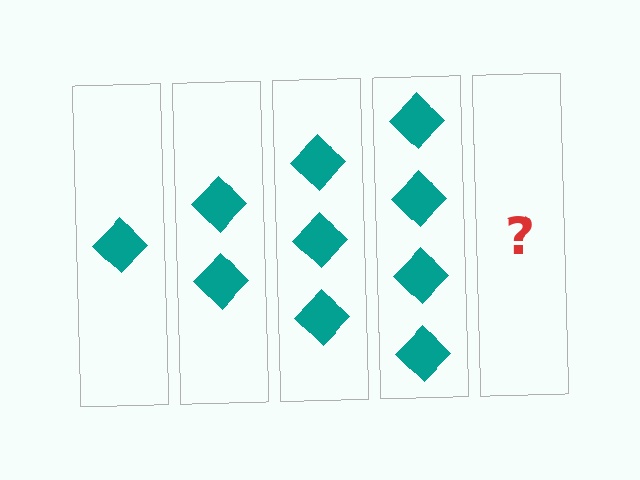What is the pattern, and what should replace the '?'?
The pattern is that each step adds one more diamond. The '?' should be 5 diamonds.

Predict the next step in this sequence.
The next step is 5 diamonds.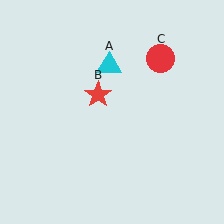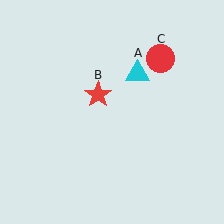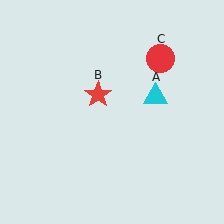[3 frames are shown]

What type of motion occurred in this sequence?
The cyan triangle (object A) rotated clockwise around the center of the scene.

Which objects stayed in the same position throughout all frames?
Red star (object B) and red circle (object C) remained stationary.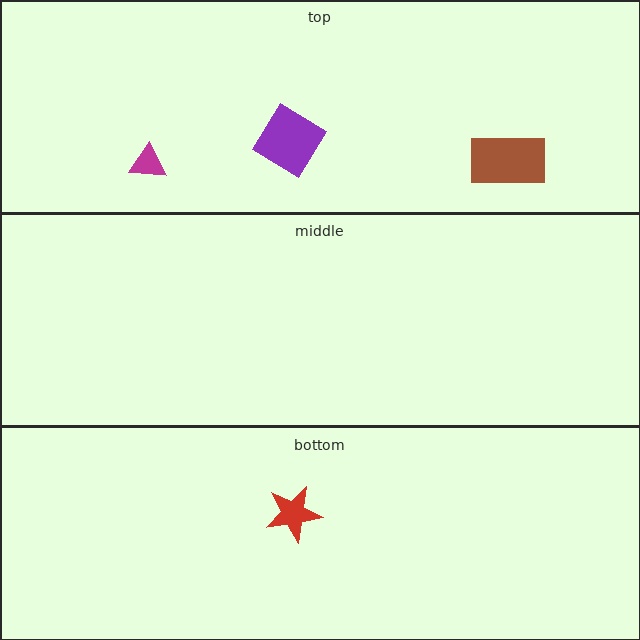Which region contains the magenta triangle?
The top region.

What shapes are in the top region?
The purple diamond, the magenta triangle, the brown rectangle.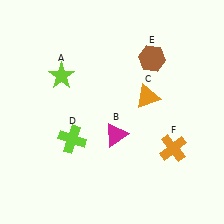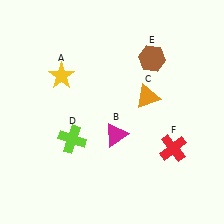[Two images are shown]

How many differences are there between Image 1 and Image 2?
There are 2 differences between the two images.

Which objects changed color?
A changed from lime to yellow. F changed from orange to red.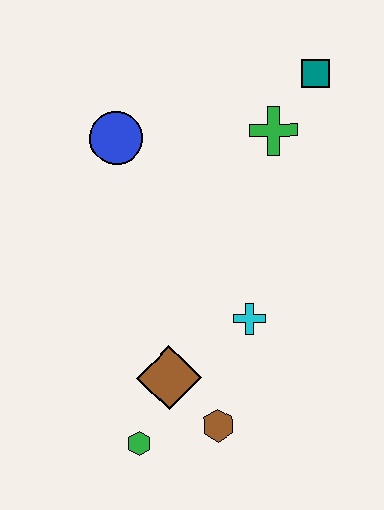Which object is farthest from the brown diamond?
The teal square is farthest from the brown diamond.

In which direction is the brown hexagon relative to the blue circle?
The brown hexagon is below the blue circle.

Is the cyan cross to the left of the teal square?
Yes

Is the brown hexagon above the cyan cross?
No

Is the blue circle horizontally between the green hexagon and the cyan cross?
No